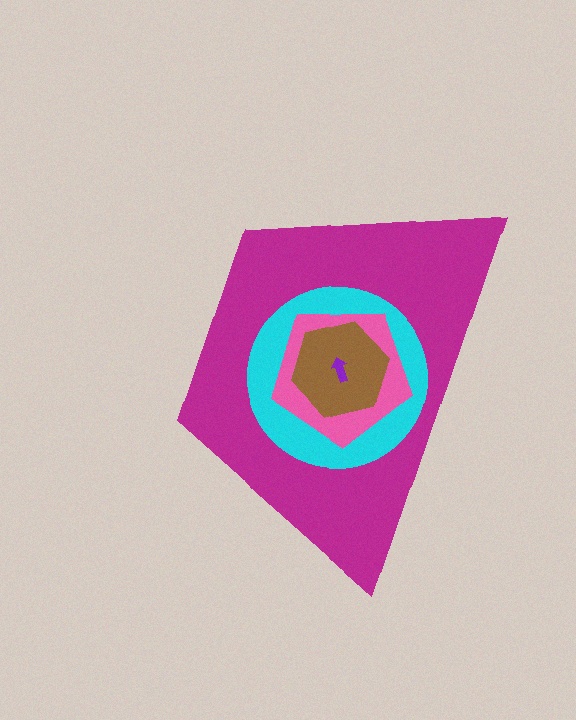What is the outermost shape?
The magenta trapezoid.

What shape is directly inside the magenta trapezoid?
The cyan circle.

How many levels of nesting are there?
5.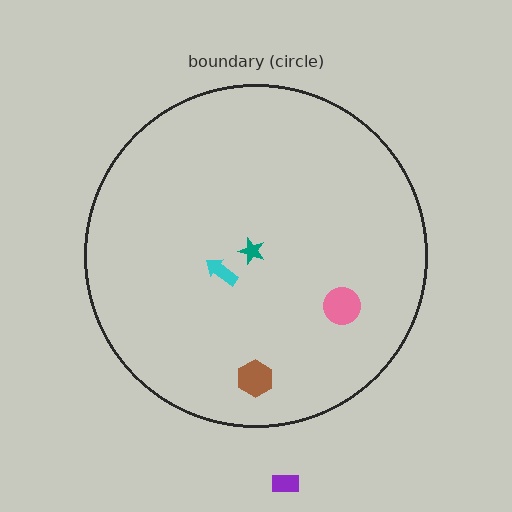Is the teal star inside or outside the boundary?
Inside.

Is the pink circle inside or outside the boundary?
Inside.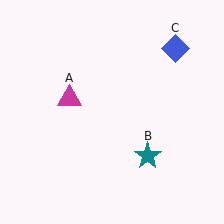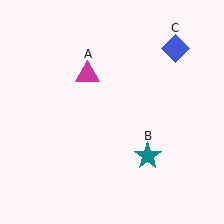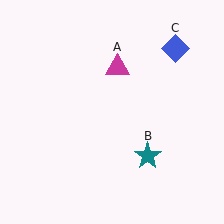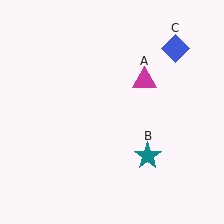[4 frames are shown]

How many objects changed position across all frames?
1 object changed position: magenta triangle (object A).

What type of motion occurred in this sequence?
The magenta triangle (object A) rotated clockwise around the center of the scene.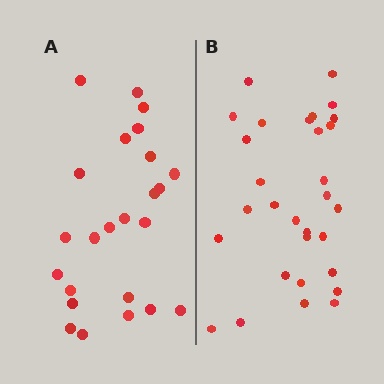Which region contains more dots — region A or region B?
Region B (the right region) has more dots.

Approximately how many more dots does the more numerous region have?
Region B has about 6 more dots than region A.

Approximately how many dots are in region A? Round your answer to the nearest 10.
About 20 dots. (The exact count is 24, which rounds to 20.)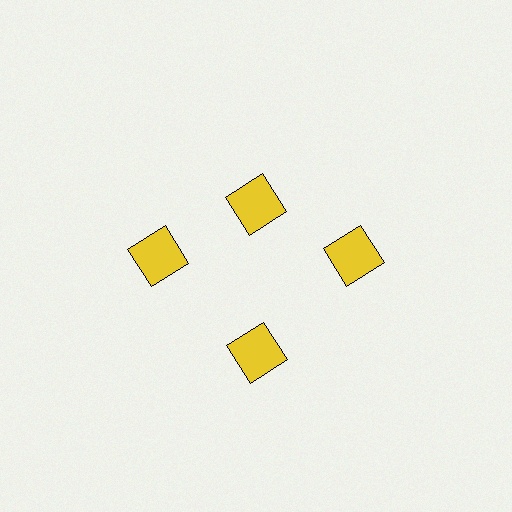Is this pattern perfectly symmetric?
No. The 4 yellow squares are arranged in a ring, but one element near the 12 o'clock position is pulled inward toward the center, breaking the 4-fold rotational symmetry.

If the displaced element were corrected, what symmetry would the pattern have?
It would have 4-fold rotational symmetry — the pattern would map onto itself every 90 degrees.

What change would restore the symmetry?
The symmetry would be restored by moving it outward, back onto the ring so that all 4 squares sit at equal angles and equal distance from the center.